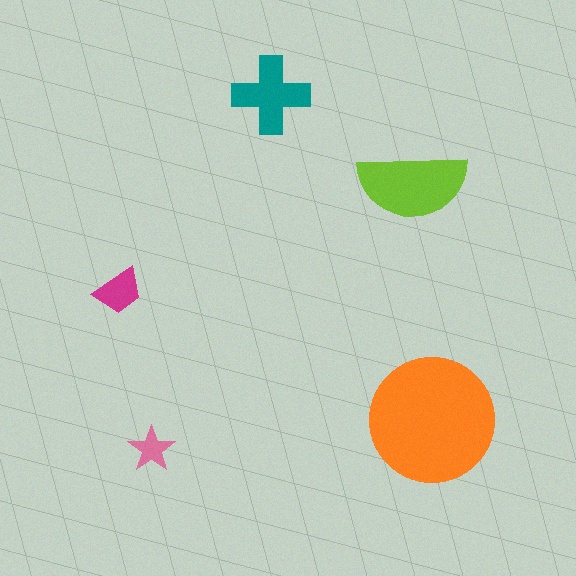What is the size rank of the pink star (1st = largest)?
5th.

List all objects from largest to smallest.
The orange circle, the lime semicircle, the teal cross, the magenta trapezoid, the pink star.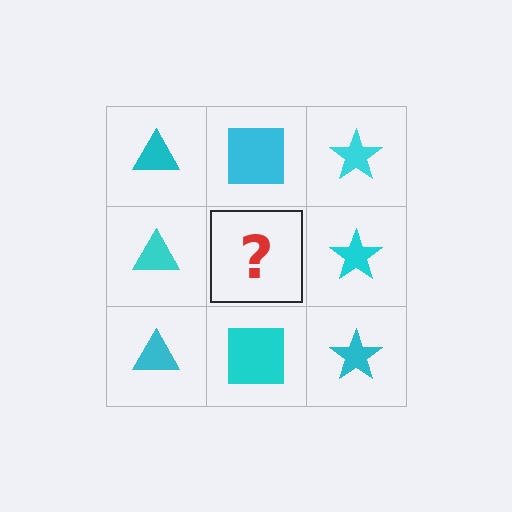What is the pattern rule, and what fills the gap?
The rule is that each column has a consistent shape. The gap should be filled with a cyan square.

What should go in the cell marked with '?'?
The missing cell should contain a cyan square.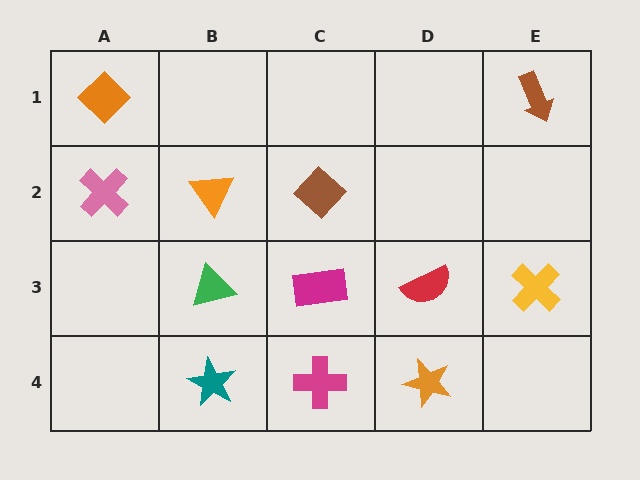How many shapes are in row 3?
4 shapes.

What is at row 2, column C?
A brown diamond.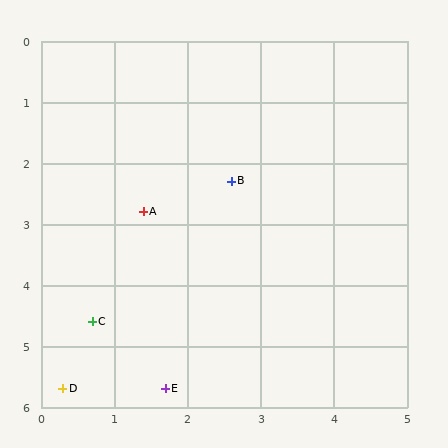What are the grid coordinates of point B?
Point B is at approximately (2.6, 2.3).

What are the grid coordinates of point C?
Point C is at approximately (0.7, 4.6).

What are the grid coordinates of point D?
Point D is at approximately (0.3, 5.7).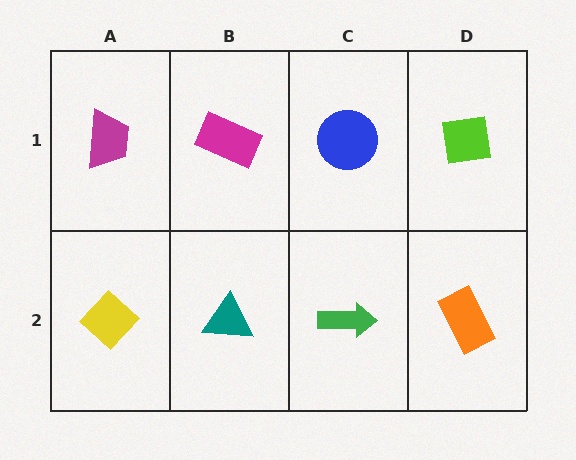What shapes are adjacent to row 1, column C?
A green arrow (row 2, column C), a magenta rectangle (row 1, column B), a lime square (row 1, column D).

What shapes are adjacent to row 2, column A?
A magenta trapezoid (row 1, column A), a teal triangle (row 2, column B).